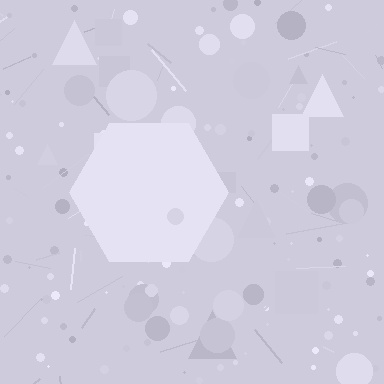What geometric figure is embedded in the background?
A hexagon is embedded in the background.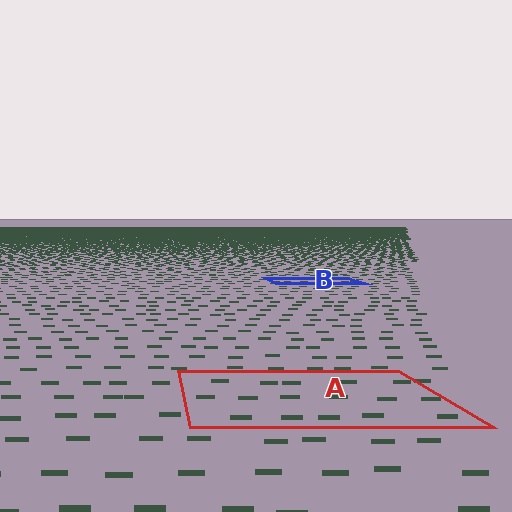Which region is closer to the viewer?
Region A is closer. The texture elements there are larger and more spread out.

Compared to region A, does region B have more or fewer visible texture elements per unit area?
Region B has more texture elements per unit area — they are packed more densely because it is farther away.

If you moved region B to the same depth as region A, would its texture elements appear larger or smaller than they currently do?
They would appear larger. At a closer depth, the same texture elements are projected at a bigger on-screen size.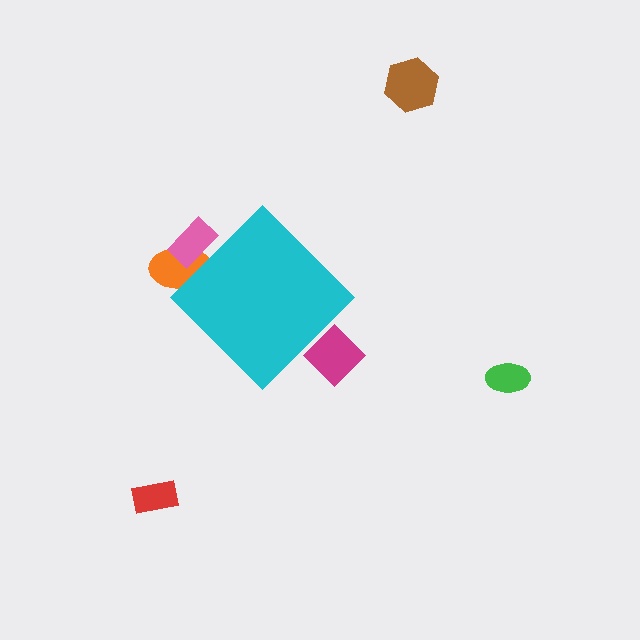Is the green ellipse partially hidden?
No, the green ellipse is fully visible.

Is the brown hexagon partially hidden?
No, the brown hexagon is fully visible.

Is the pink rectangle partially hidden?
Yes, the pink rectangle is partially hidden behind the cyan diamond.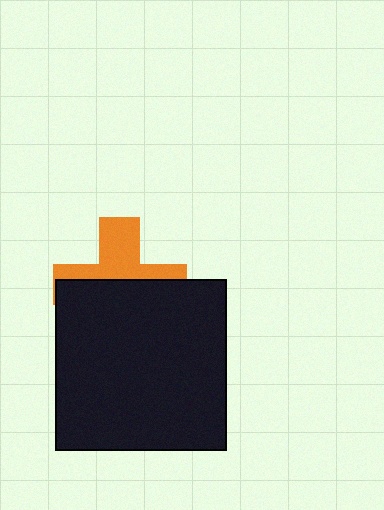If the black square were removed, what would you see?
You would see the complete orange cross.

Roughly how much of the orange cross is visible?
A small part of it is visible (roughly 43%).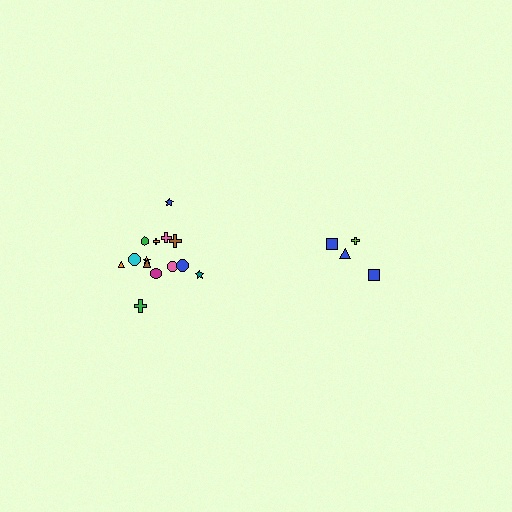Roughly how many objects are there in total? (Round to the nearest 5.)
Roughly 20 objects in total.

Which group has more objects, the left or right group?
The left group.